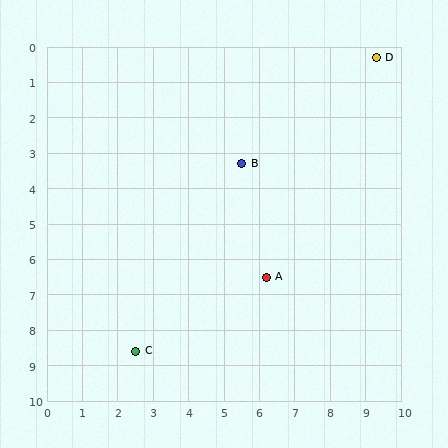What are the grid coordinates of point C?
Point C is at approximately (2.5, 8.6).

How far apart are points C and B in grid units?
Points C and B are about 6.1 grid units apart.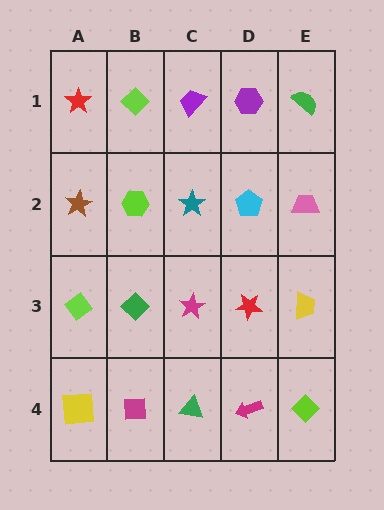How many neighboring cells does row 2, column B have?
4.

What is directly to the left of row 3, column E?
A red star.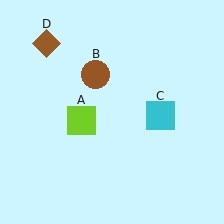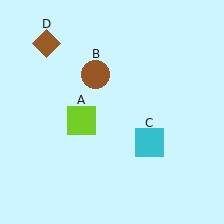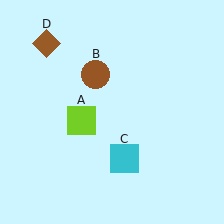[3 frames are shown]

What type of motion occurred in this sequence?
The cyan square (object C) rotated clockwise around the center of the scene.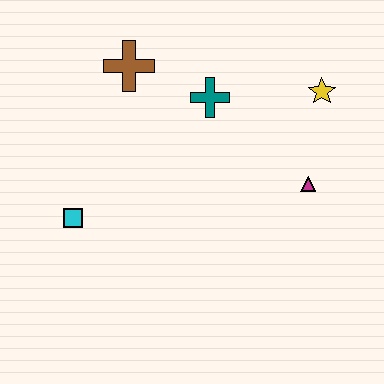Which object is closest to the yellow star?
The magenta triangle is closest to the yellow star.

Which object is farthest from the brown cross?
The magenta triangle is farthest from the brown cross.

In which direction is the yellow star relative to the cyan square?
The yellow star is to the right of the cyan square.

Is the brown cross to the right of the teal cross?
No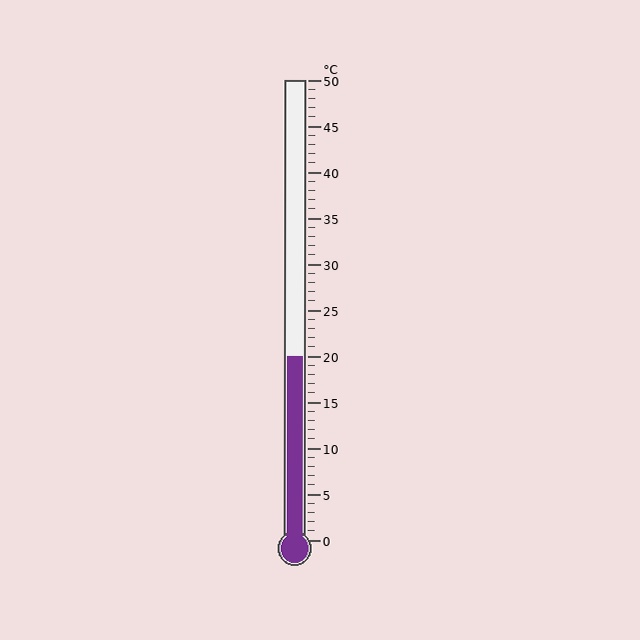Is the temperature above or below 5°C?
The temperature is above 5°C.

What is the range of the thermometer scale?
The thermometer scale ranges from 0°C to 50°C.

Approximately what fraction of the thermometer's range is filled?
The thermometer is filled to approximately 40% of its range.